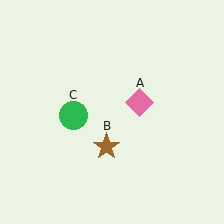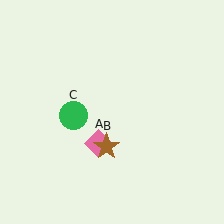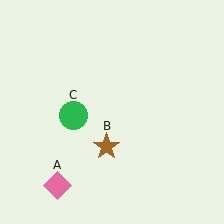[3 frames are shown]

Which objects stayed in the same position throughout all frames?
Brown star (object B) and green circle (object C) remained stationary.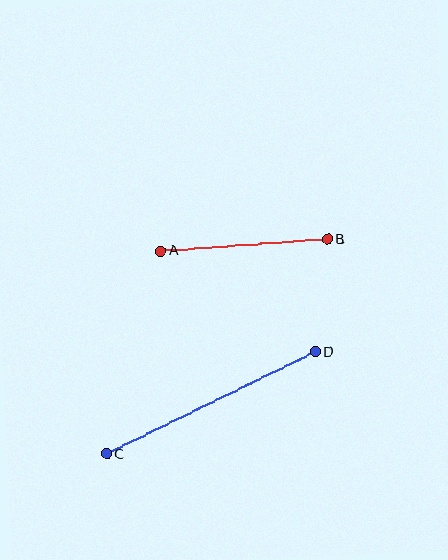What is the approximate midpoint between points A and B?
The midpoint is at approximately (244, 245) pixels.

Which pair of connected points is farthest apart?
Points C and D are farthest apart.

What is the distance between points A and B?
The distance is approximately 167 pixels.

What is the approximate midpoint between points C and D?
The midpoint is at approximately (211, 403) pixels.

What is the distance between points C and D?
The distance is approximately 232 pixels.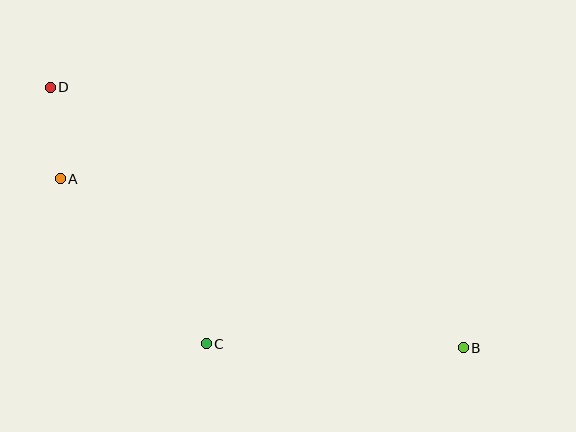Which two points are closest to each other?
Points A and D are closest to each other.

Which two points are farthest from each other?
Points B and D are farthest from each other.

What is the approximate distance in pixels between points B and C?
The distance between B and C is approximately 257 pixels.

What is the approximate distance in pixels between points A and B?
The distance between A and B is approximately 437 pixels.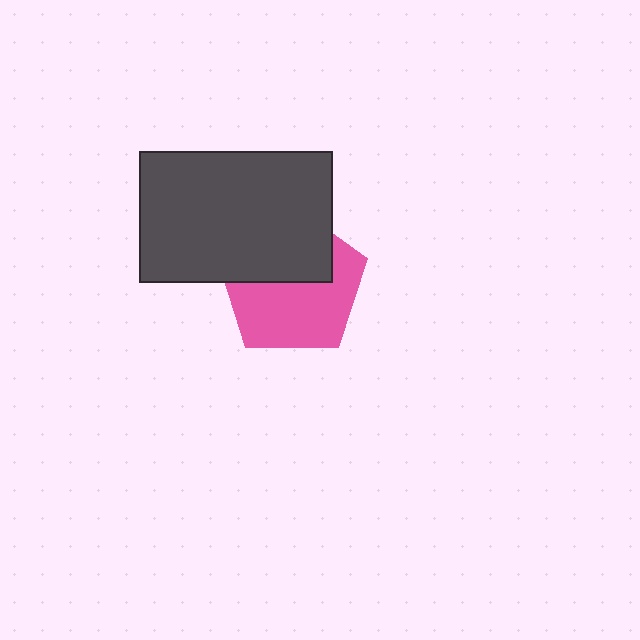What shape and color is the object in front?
The object in front is a dark gray rectangle.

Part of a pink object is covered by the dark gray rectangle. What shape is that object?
It is a pentagon.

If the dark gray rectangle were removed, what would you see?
You would see the complete pink pentagon.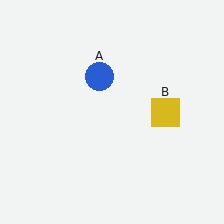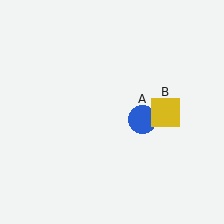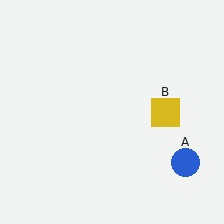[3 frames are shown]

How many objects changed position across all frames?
1 object changed position: blue circle (object A).